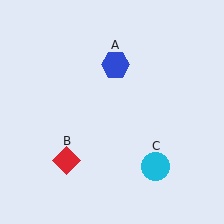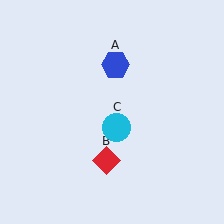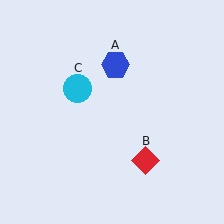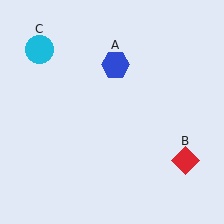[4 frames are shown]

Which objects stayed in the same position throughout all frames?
Blue hexagon (object A) remained stationary.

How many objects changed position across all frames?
2 objects changed position: red diamond (object B), cyan circle (object C).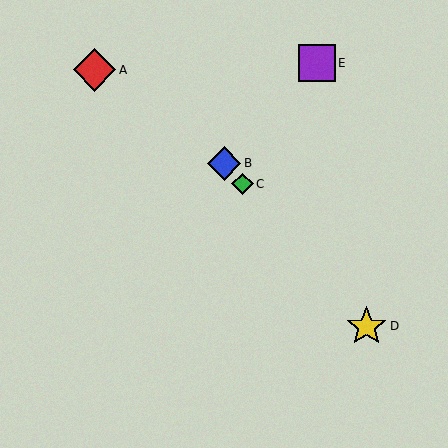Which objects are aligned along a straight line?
Objects B, C, D are aligned along a straight line.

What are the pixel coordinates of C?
Object C is at (242, 184).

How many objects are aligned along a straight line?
3 objects (B, C, D) are aligned along a straight line.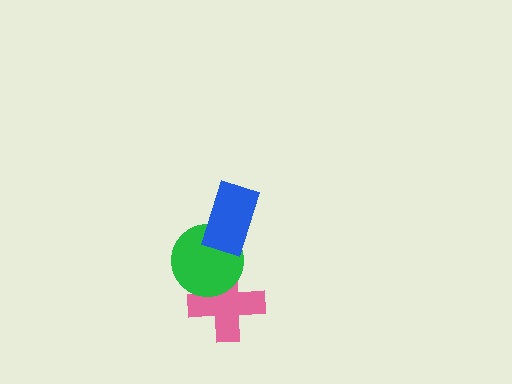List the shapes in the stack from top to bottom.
From top to bottom: the blue rectangle, the green circle, the pink cross.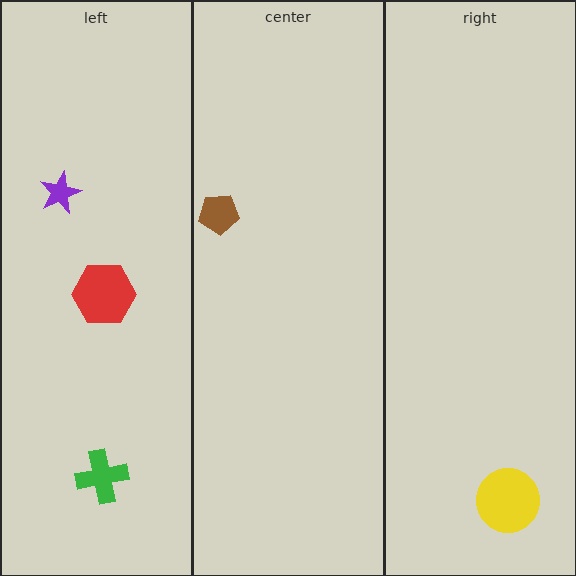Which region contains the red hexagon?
The left region.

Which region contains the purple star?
The left region.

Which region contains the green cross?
The left region.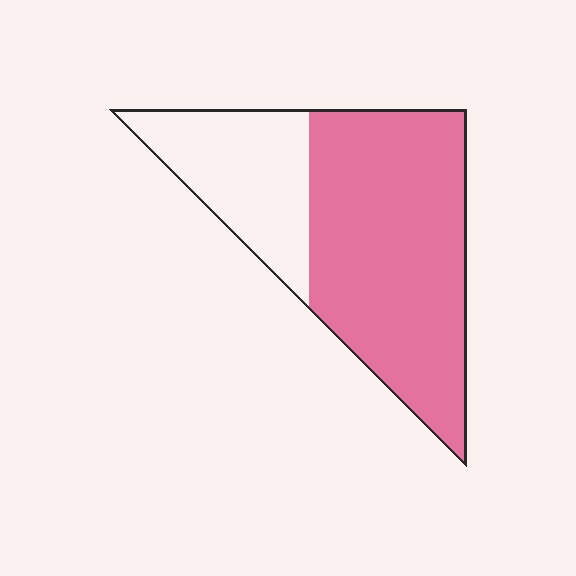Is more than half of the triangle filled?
Yes.